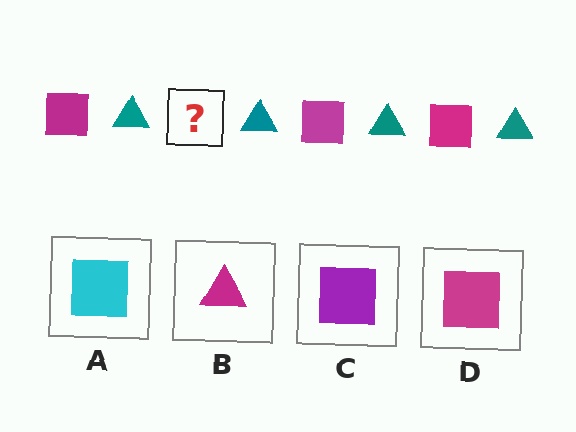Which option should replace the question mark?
Option D.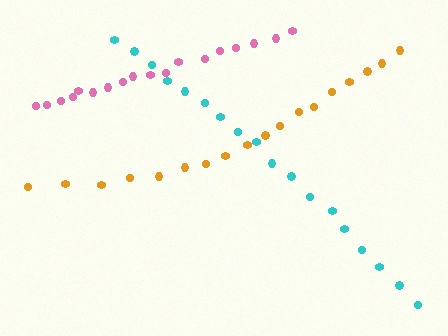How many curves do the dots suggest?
There are 3 distinct paths.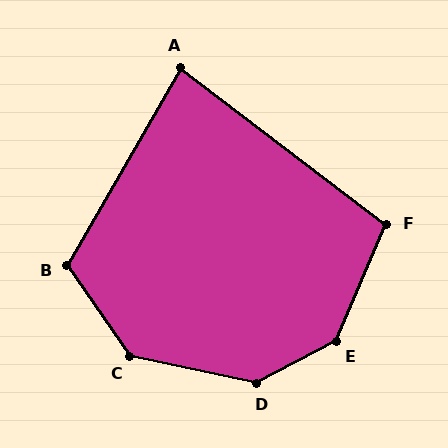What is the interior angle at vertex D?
Approximately 140 degrees (obtuse).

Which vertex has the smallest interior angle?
A, at approximately 83 degrees.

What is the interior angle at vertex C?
Approximately 137 degrees (obtuse).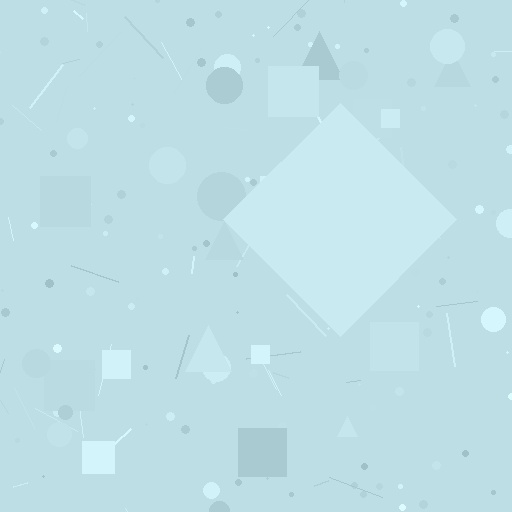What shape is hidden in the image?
A diamond is hidden in the image.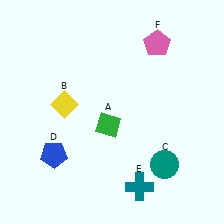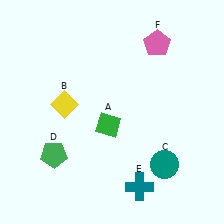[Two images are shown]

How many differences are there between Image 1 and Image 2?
There is 1 difference between the two images.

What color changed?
The pentagon (D) changed from blue in Image 1 to green in Image 2.